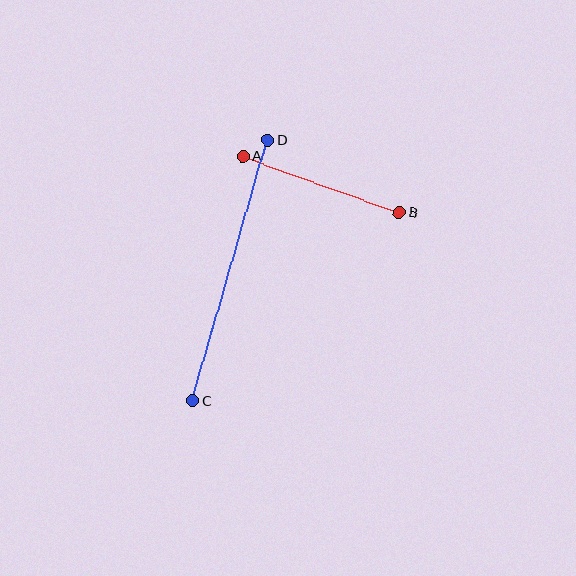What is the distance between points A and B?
The distance is approximately 166 pixels.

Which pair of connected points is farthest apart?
Points C and D are farthest apart.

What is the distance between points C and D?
The distance is approximately 272 pixels.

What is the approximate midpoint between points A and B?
The midpoint is at approximately (321, 184) pixels.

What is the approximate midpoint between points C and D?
The midpoint is at approximately (230, 270) pixels.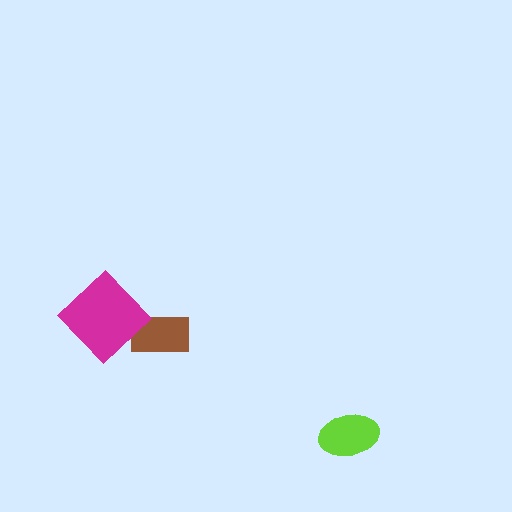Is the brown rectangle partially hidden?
Yes, it is partially covered by another shape.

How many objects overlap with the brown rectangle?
1 object overlaps with the brown rectangle.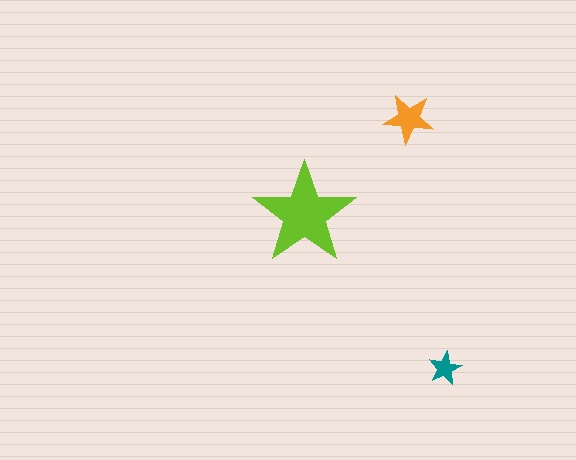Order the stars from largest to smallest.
the lime one, the orange one, the teal one.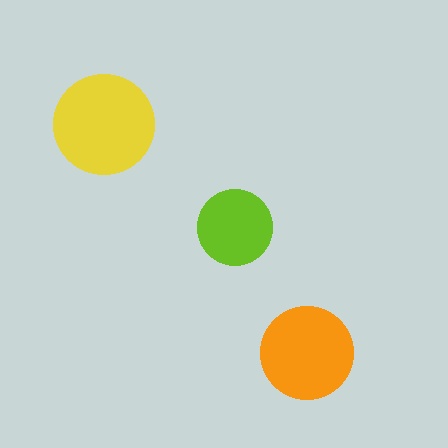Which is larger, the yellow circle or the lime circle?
The yellow one.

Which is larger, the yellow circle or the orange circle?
The yellow one.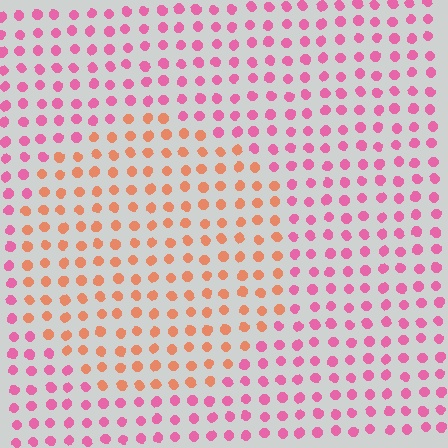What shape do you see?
I see a circle.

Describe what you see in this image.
The image is filled with small pink elements in a uniform arrangement. A circle-shaped region is visible where the elements are tinted to a slightly different hue, forming a subtle color boundary.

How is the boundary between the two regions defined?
The boundary is defined purely by a slight shift in hue (about 47 degrees). Spacing, size, and orientation are identical on both sides.